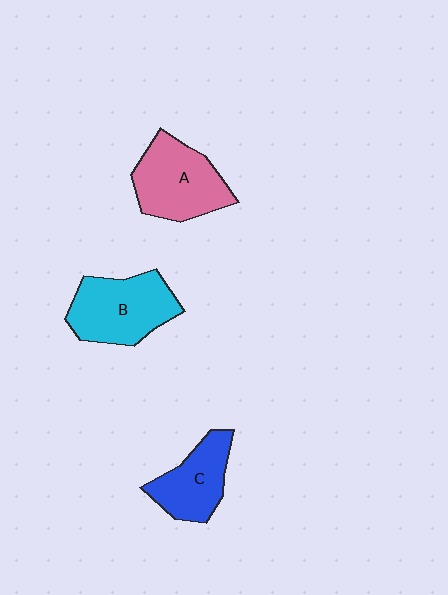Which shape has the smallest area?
Shape C (blue).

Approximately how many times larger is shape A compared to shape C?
Approximately 1.3 times.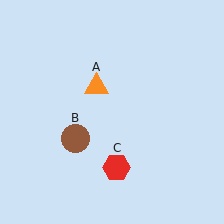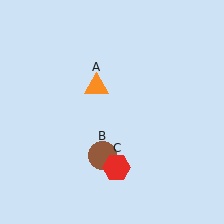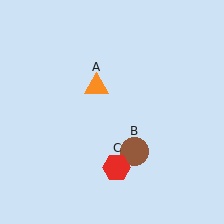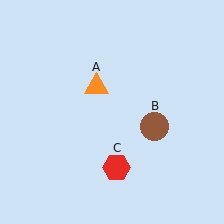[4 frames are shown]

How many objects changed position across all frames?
1 object changed position: brown circle (object B).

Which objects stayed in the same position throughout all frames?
Orange triangle (object A) and red hexagon (object C) remained stationary.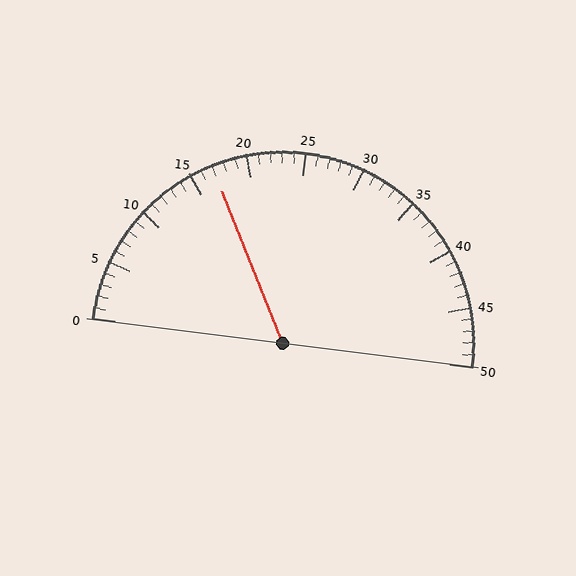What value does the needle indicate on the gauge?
The needle indicates approximately 17.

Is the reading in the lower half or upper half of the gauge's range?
The reading is in the lower half of the range (0 to 50).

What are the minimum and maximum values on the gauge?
The gauge ranges from 0 to 50.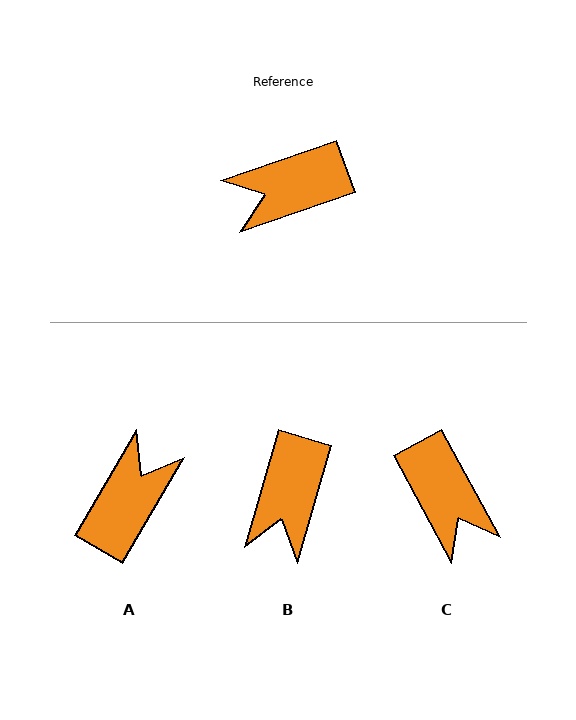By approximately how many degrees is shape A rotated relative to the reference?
Approximately 139 degrees clockwise.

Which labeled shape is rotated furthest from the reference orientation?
A, about 139 degrees away.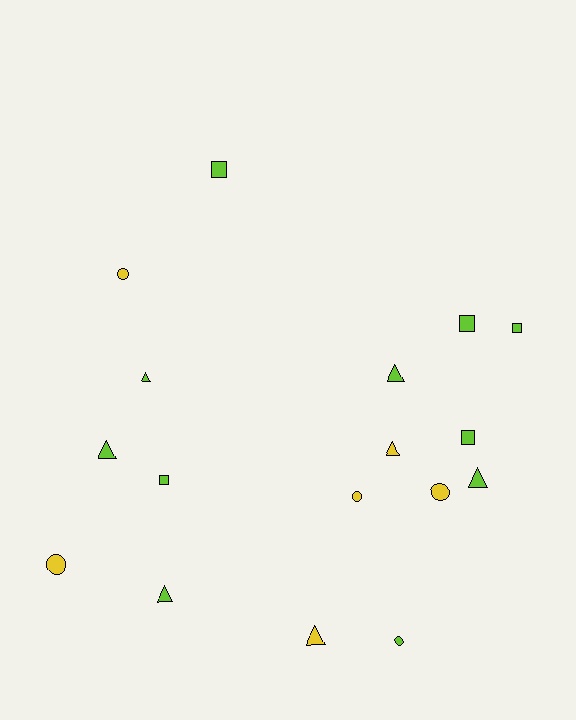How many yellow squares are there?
There are no yellow squares.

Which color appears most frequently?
Lime, with 11 objects.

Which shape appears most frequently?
Triangle, with 7 objects.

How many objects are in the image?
There are 17 objects.